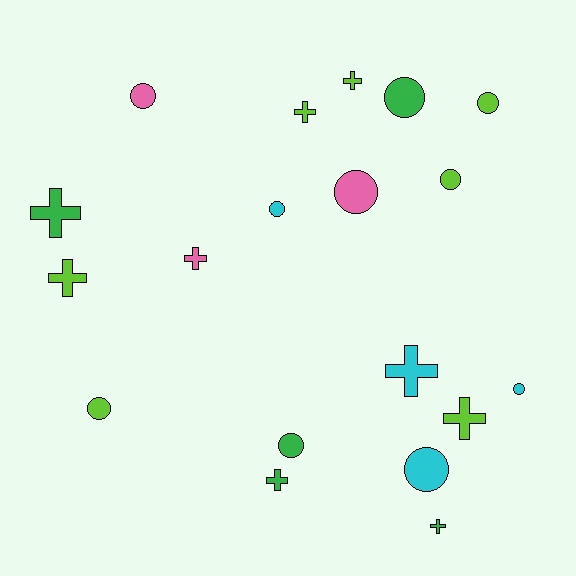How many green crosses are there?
There are 3 green crosses.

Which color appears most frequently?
Lime, with 7 objects.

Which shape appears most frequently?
Circle, with 10 objects.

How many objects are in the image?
There are 19 objects.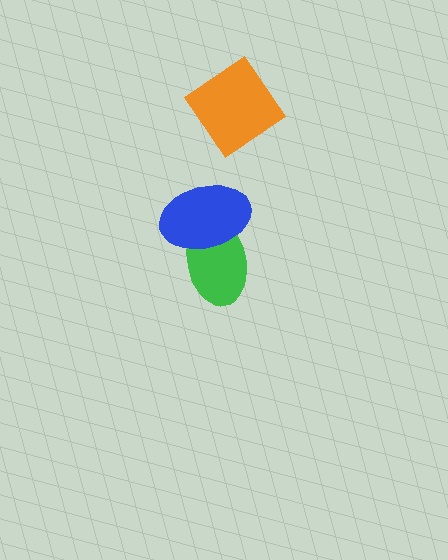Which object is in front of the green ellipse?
The blue ellipse is in front of the green ellipse.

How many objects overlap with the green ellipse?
1 object overlaps with the green ellipse.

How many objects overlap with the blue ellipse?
1 object overlaps with the blue ellipse.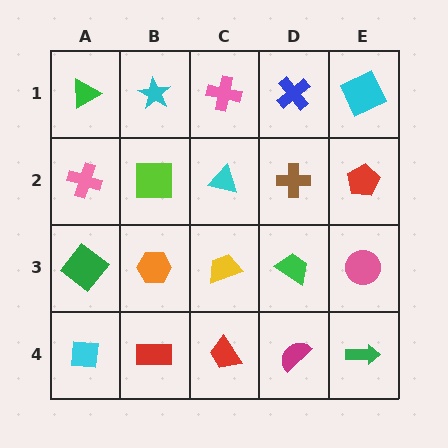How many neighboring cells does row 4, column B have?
3.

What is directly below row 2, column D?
A green trapezoid.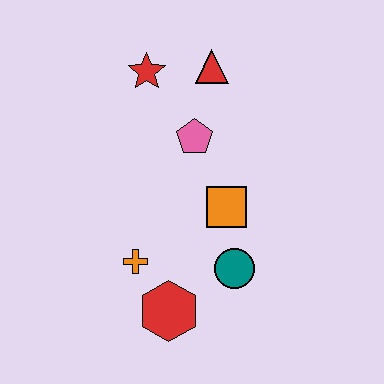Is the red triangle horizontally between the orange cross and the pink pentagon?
No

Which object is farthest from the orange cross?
The red triangle is farthest from the orange cross.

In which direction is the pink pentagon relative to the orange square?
The pink pentagon is above the orange square.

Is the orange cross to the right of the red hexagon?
No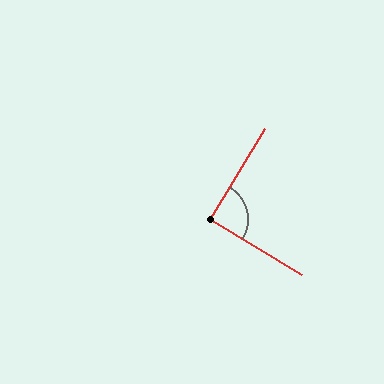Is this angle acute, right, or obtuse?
It is approximately a right angle.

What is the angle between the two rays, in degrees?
Approximately 90 degrees.